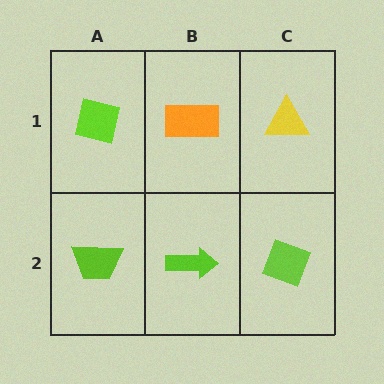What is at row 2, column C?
A lime diamond.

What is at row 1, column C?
A yellow triangle.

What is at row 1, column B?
An orange rectangle.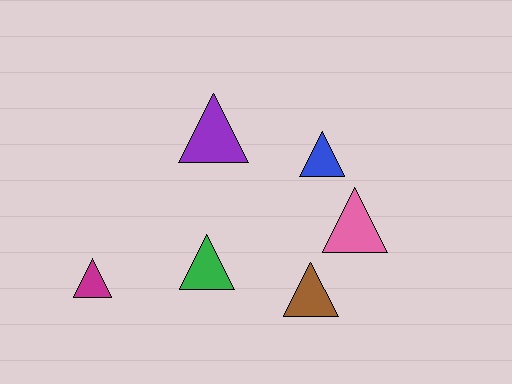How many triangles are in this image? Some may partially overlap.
There are 6 triangles.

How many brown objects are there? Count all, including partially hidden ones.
There is 1 brown object.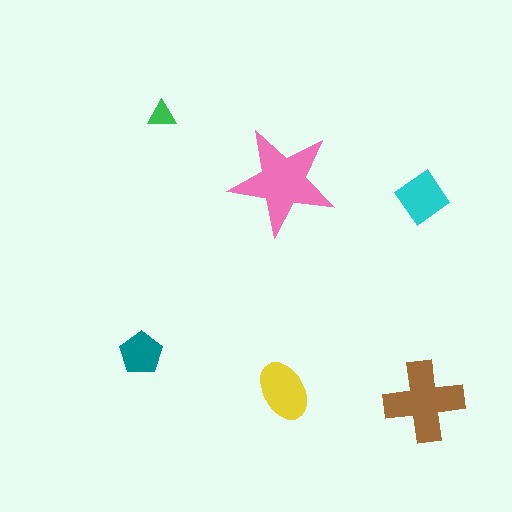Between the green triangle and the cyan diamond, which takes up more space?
The cyan diamond.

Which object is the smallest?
The green triangle.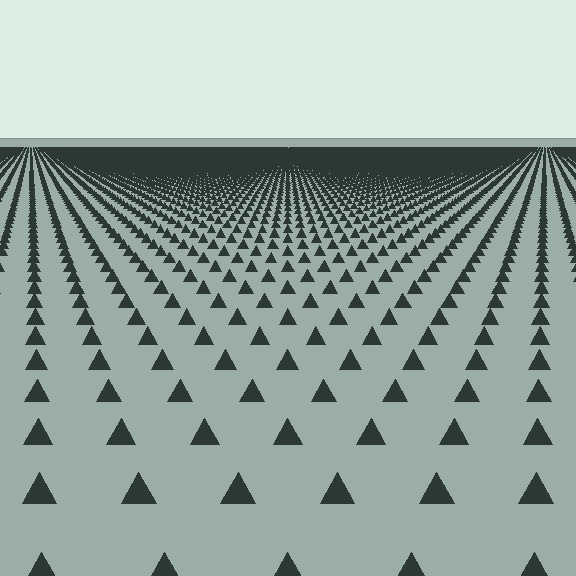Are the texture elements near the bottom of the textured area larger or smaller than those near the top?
Larger. Near the bottom, elements are closer to the viewer and appear at a bigger on-screen size.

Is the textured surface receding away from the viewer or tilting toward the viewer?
The surface is receding away from the viewer. Texture elements get smaller and denser toward the top.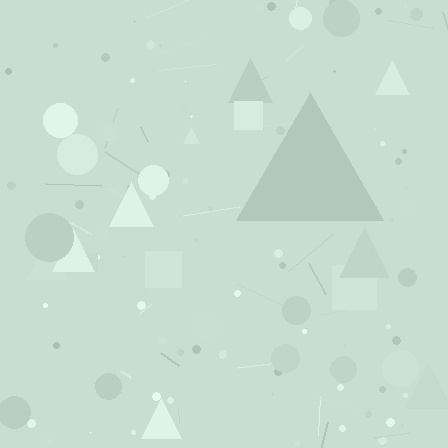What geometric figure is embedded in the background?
A triangle is embedded in the background.